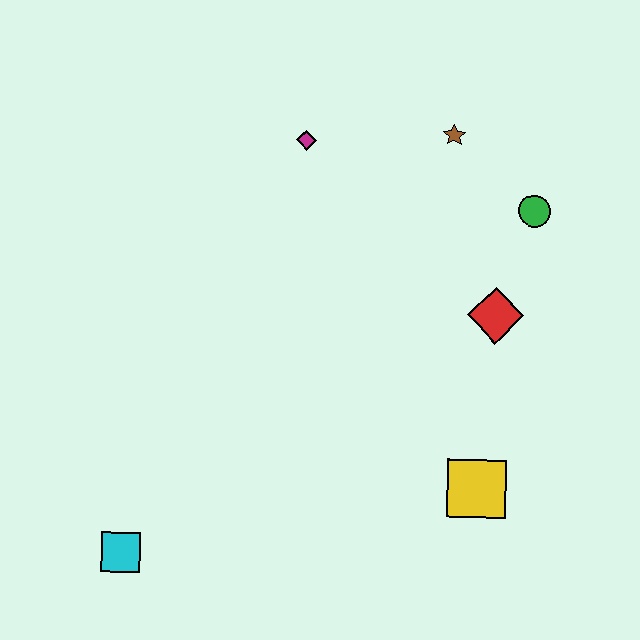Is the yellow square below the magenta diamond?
Yes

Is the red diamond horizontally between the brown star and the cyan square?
No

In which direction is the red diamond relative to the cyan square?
The red diamond is to the right of the cyan square.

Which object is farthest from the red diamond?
The cyan square is farthest from the red diamond.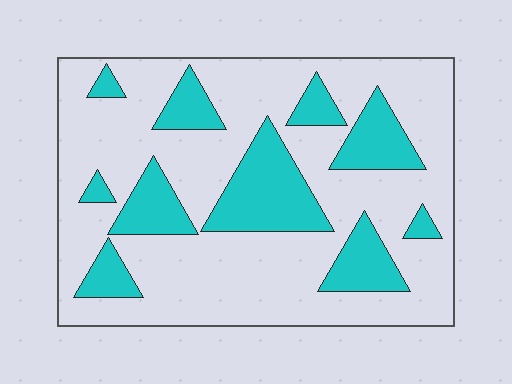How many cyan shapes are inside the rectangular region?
10.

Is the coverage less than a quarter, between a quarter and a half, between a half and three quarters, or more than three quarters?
Between a quarter and a half.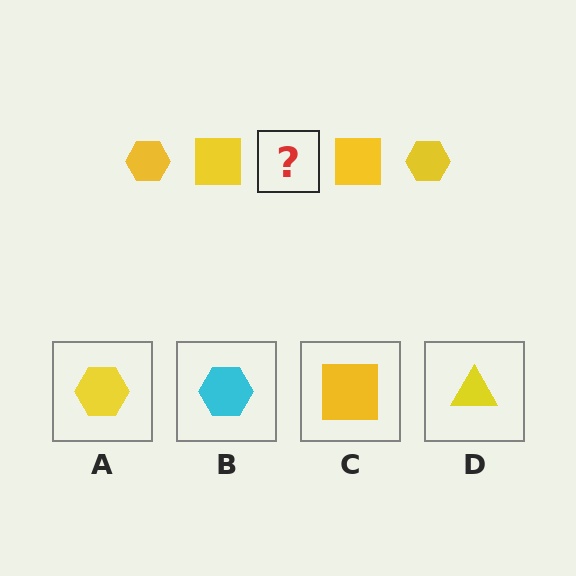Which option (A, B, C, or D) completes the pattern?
A.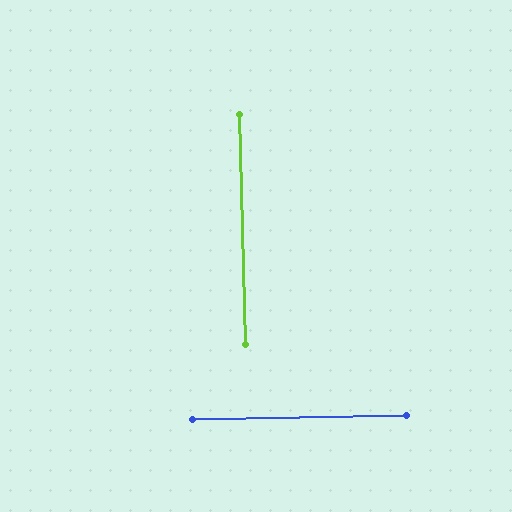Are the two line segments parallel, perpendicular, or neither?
Perpendicular — they meet at approximately 90°.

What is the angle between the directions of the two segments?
Approximately 90 degrees.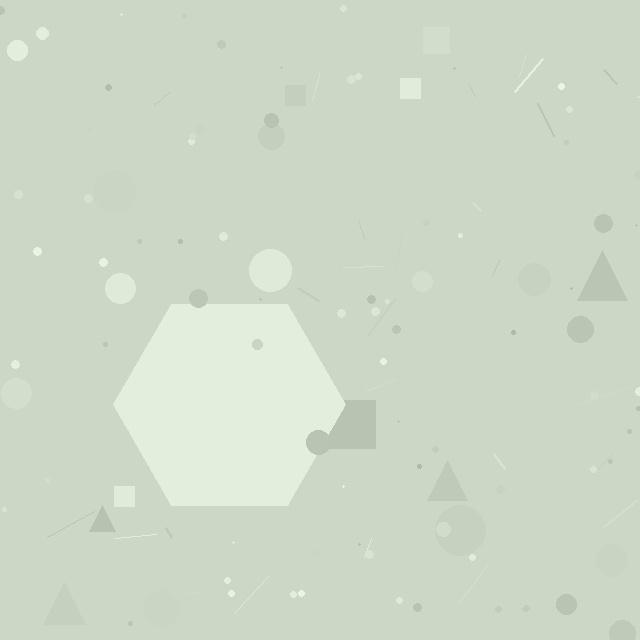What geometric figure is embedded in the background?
A hexagon is embedded in the background.